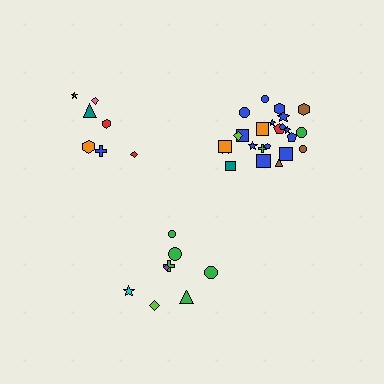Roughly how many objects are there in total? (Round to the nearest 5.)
Roughly 40 objects in total.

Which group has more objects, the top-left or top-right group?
The top-right group.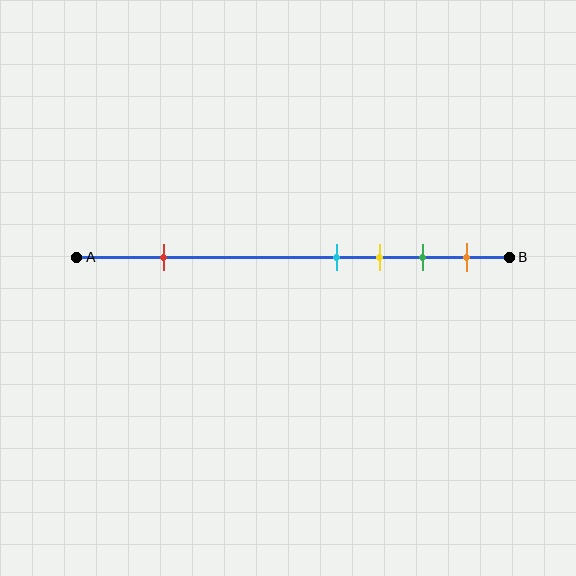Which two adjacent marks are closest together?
The cyan and yellow marks are the closest adjacent pair.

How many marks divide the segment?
There are 5 marks dividing the segment.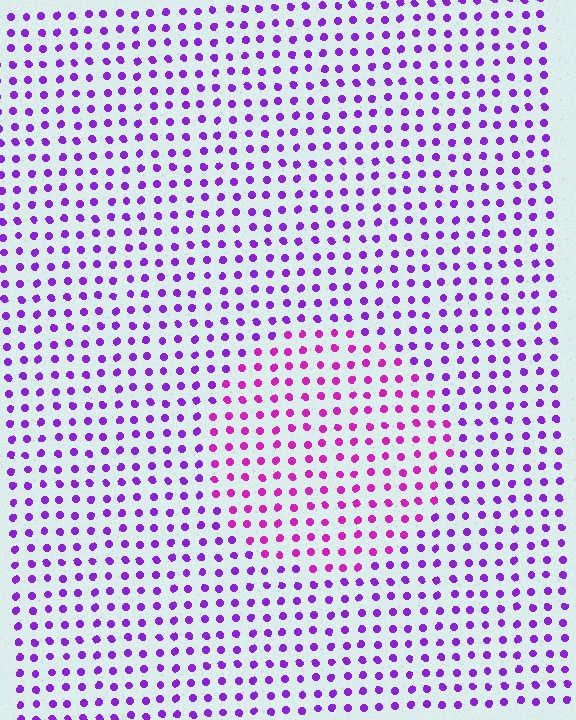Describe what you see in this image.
The image is filled with small purple elements in a uniform arrangement. A circle-shaped region is visible where the elements are tinted to a slightly different hue, forming a subtle color boundary.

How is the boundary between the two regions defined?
The boundary is defined purely by a slight shift in hue (about 32 degrees). Spacing, size, and orientation are identical on both sides.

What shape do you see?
I see a circle.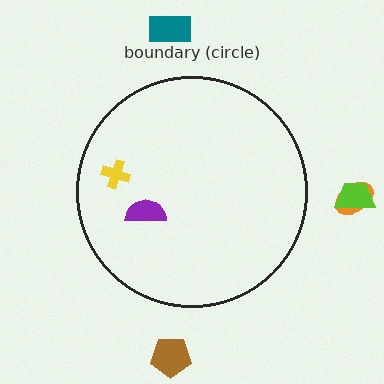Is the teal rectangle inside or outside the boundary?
Outside.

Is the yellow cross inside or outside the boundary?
Inside.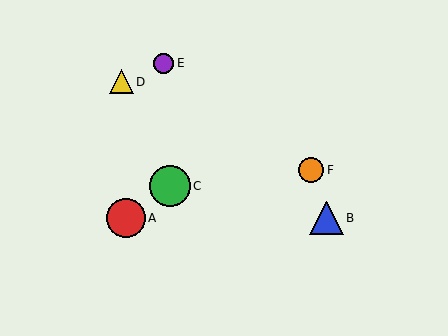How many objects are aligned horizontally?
2 objects (A, B) are aligned horizontally.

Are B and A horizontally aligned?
Yes, both are at y≈218.